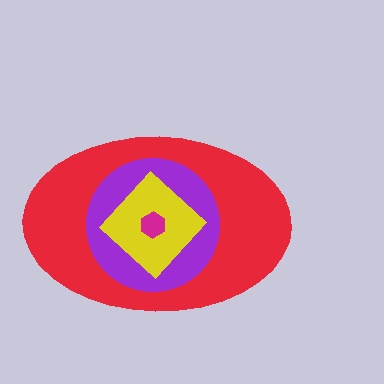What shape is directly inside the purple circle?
The yellow diamond.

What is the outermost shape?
The red ellipse.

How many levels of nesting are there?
4.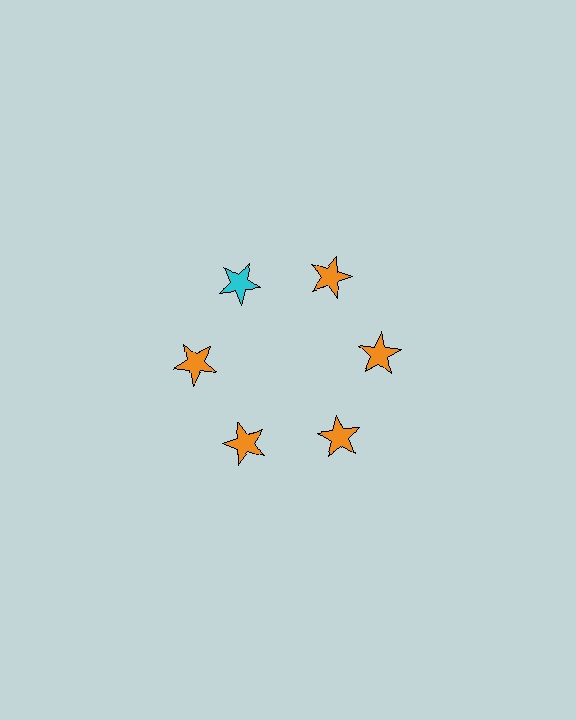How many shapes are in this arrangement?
There are 6 shapes arranged in a ring pattern.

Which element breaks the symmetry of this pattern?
The cyan star at roughly the 11 o'clock position breaks the symmetry. All other shapes are orange stars.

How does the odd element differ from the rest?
It has a different color: cyan instead of orange.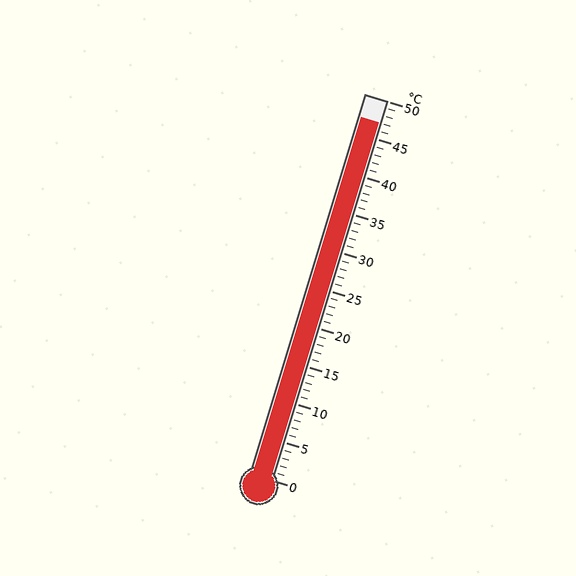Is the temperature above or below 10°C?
The temperature is above 10°C.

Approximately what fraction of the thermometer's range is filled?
The thermometer is filled to approximately 95% of its range.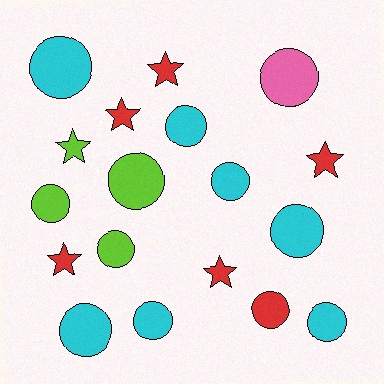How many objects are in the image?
There are 18 objects.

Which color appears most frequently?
Cyan, with 7 objects.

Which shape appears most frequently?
Circle, with 12 objects.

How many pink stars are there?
There are no pink stars.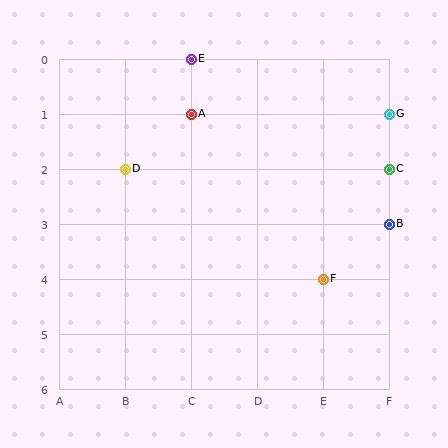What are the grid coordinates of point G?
Point G is at grid coordinates (F, 1).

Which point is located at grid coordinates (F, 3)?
Point B is at (F, 3).